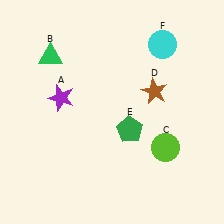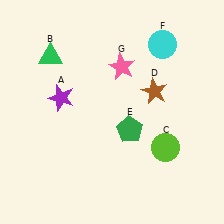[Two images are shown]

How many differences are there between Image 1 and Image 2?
There is 1 difference between the two images.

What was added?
A pink star (G) was added in Image 2.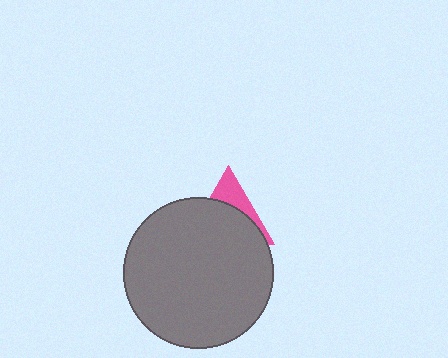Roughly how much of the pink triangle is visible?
A small part of it is visible (roughly 31%).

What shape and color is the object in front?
The object in front is a gray circle.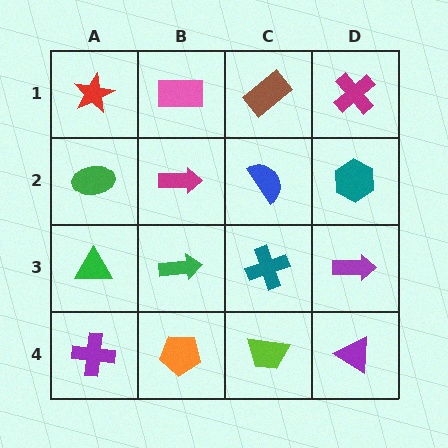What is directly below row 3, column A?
A purple cross.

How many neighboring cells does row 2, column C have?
4.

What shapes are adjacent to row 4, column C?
A teal cross (row 3, column C), an orange pentagon (row 4, column B), a purple triangle (row 4, column D).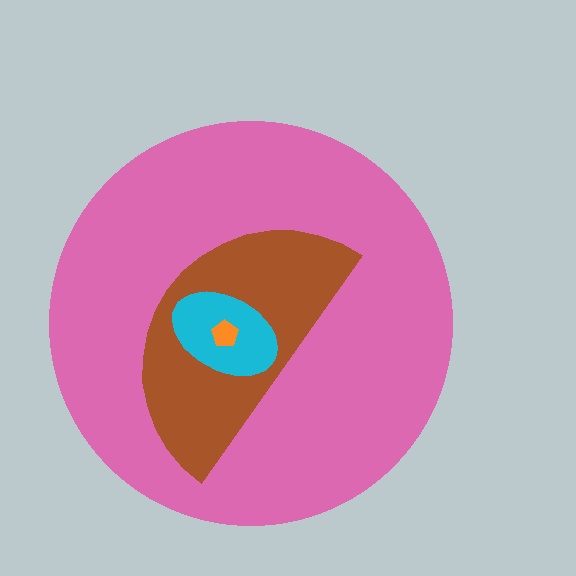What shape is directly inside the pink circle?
The brown semicircle.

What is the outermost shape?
The pink circle.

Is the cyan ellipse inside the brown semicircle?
Yes.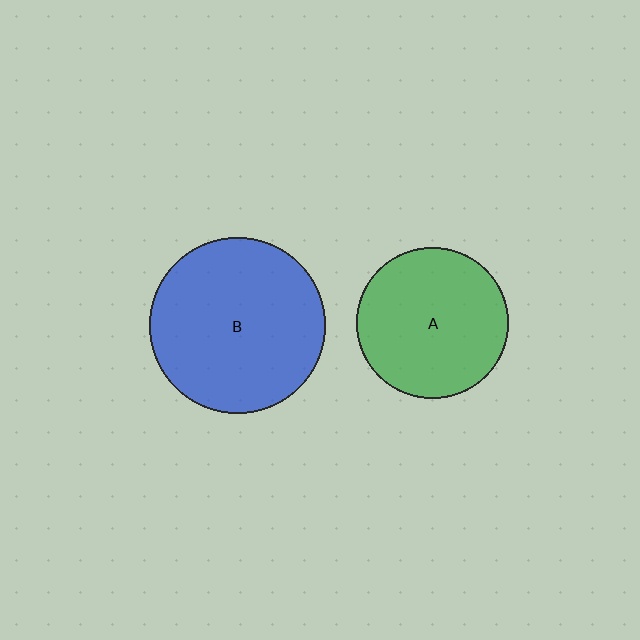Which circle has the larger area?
Circle B (blue).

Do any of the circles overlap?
No, none of the circles overlap.